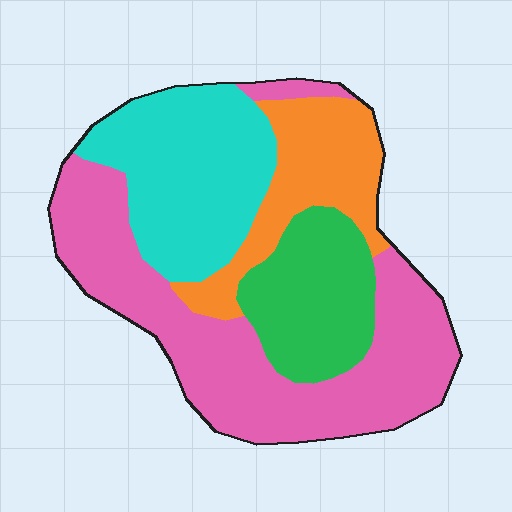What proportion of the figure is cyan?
Cyan takes up about one quarter (1/4) of the figure.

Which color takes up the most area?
Pink, at roughly 40%.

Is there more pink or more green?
Pink.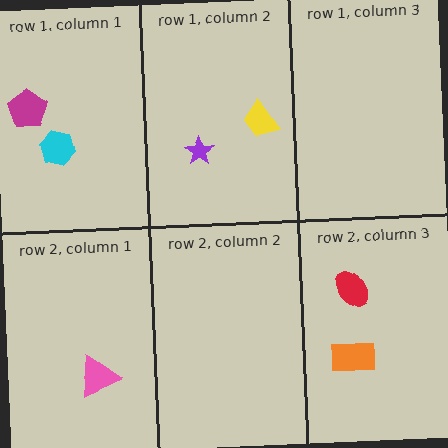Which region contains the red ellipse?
The row 2, column 3 region.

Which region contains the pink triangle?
The row 2, column 1 region.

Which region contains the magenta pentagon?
The row 1, column 1 region.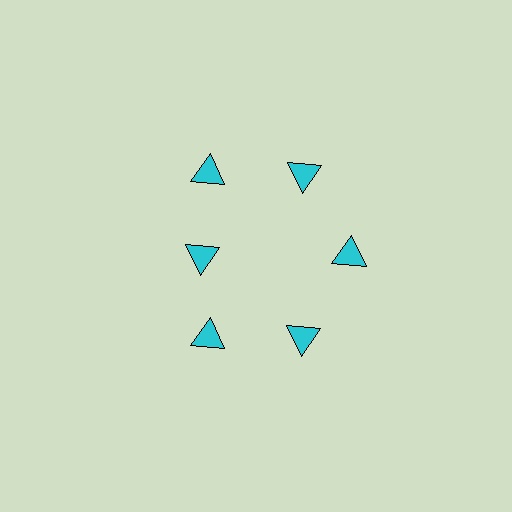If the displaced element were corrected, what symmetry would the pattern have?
It would have 6-fold rotational symmetry — the pattern would map onto itself every 60 degrees.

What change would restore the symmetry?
The symmetry would be restored by moving it outward, back onto the ring so that all 6 triangles sit at equal angles and equal distance from the center.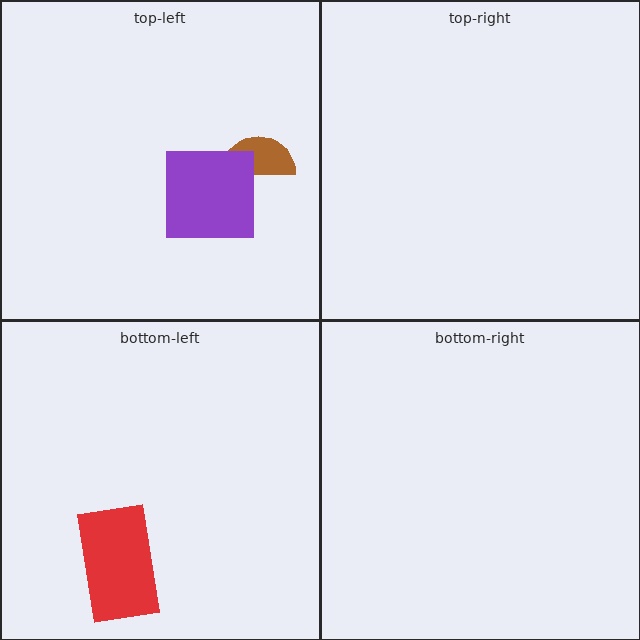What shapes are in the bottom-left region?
The red rectangle.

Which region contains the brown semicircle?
The top-left region.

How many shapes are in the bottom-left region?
1.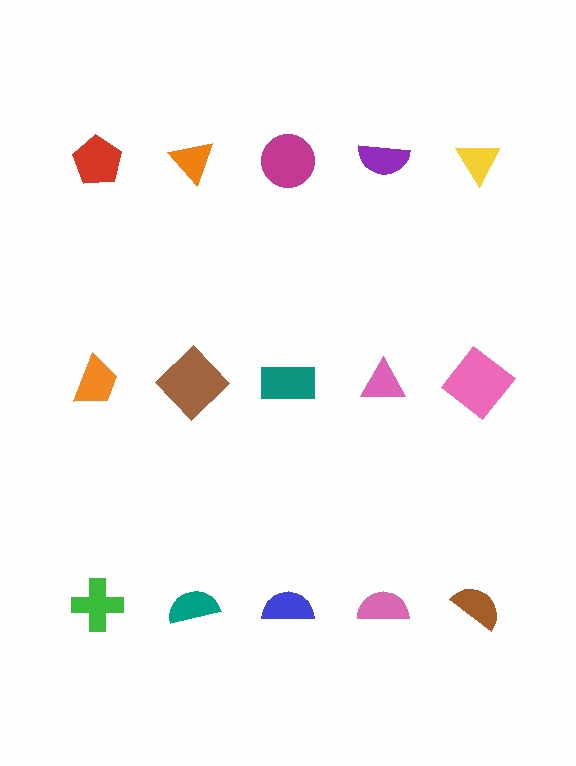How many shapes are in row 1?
5 shapes.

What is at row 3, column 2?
A teal semicircle.